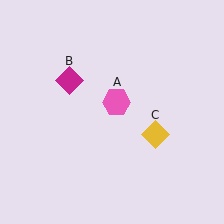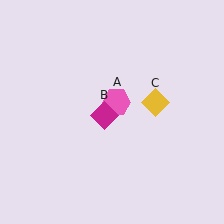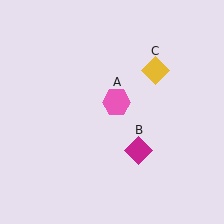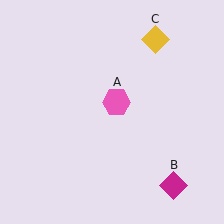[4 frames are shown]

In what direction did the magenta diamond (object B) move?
The magenta diamond (object B) moved down and to the right.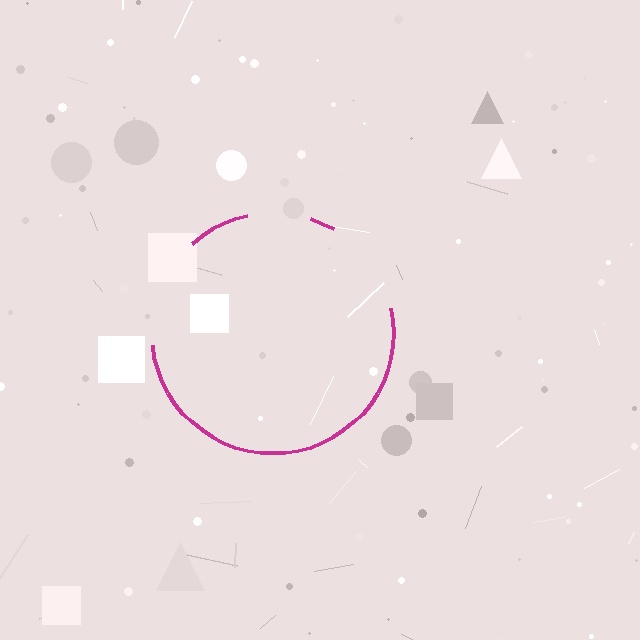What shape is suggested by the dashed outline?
The dashed outline suggests a circle.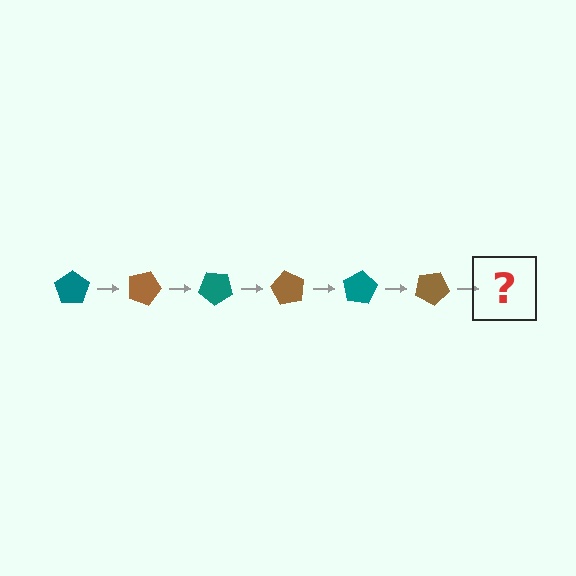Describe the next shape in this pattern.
It should be a teal pentagon, rotated 120 degrees from the start.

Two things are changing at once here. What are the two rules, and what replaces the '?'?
The two rules are that it rotates 20 degrees each step and the color cycles through teal and brown. The '?' should be a teal pentagon, rotated 120 degrees from the start.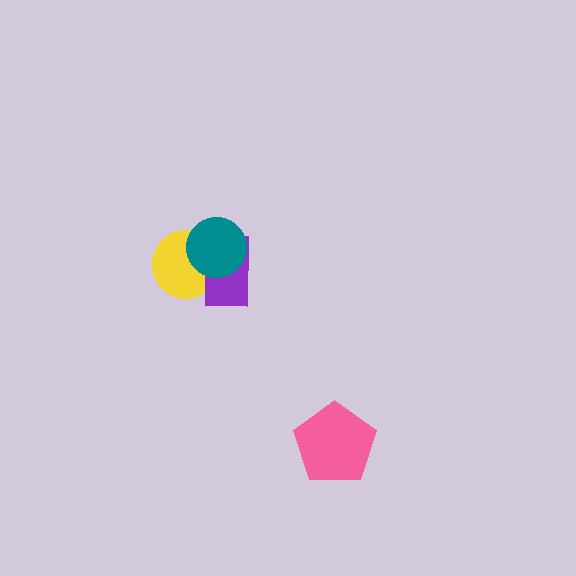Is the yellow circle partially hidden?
Yes, it is partially covered by another shape.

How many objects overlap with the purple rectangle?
2 objects overlap with the purple rectangle.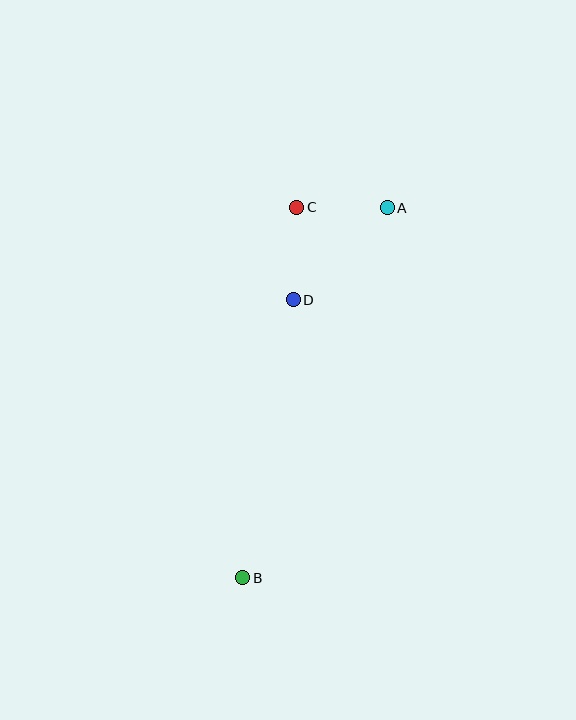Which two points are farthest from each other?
Points A and B are farthest from each other.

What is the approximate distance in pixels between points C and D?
The distance between C and D is approximately 92 pixels.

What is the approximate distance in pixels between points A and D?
The distance between A and D is approximately 131 pixels.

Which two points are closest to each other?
Points A and C are closest to each other.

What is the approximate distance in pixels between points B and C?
The distance between B and C is approximately 374 pixels.